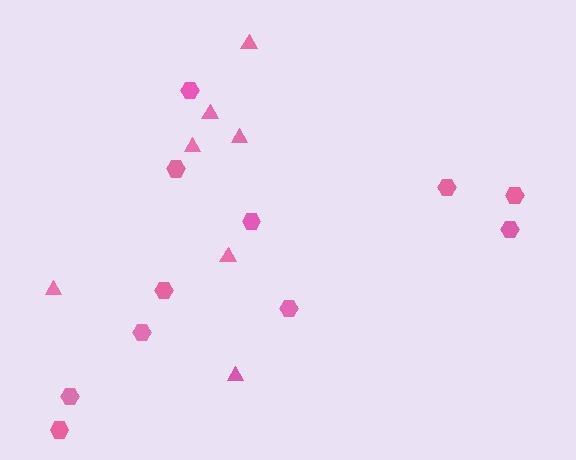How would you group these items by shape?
There are 2 groups: one group of triangles (7) and one group of hexagons (11).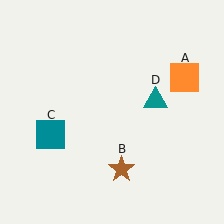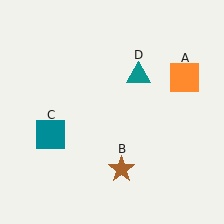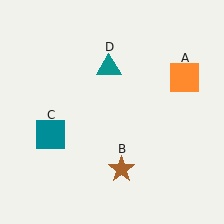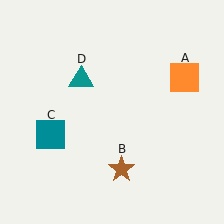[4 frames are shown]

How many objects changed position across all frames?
1 object changed position: teal triangle (object D).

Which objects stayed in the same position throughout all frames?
Orange square (object A) and brown star (object B) and teal square (object C) remained stationary.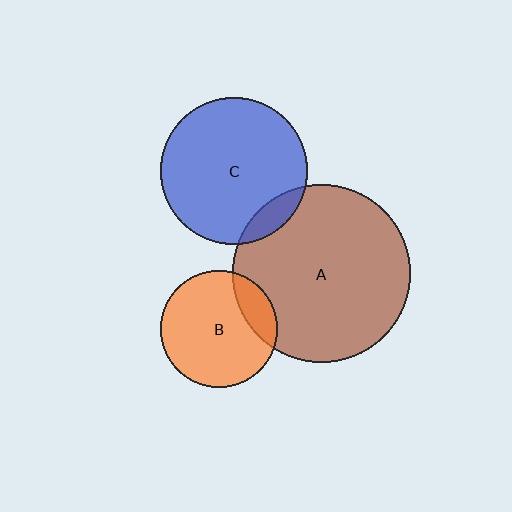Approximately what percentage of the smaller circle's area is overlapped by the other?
Approximately 10%.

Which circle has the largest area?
Circle A (brown).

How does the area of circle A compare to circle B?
Approximately 2.3 times.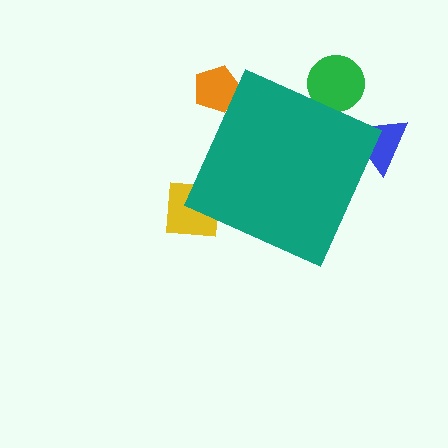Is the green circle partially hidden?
Yes, the green circle is partially hidden behind the teal diamond.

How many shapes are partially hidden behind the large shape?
4 shapes are partially hidden.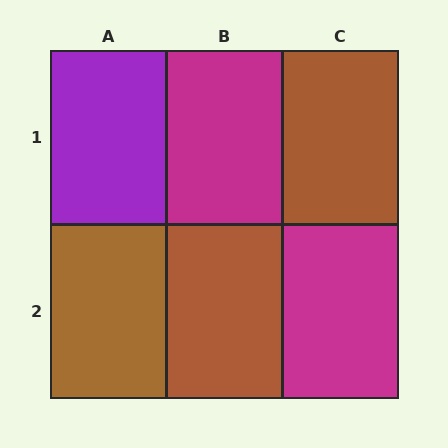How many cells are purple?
1 cell is purple.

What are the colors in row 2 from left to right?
Brown, brown, magenta.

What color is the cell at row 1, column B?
Magenta.